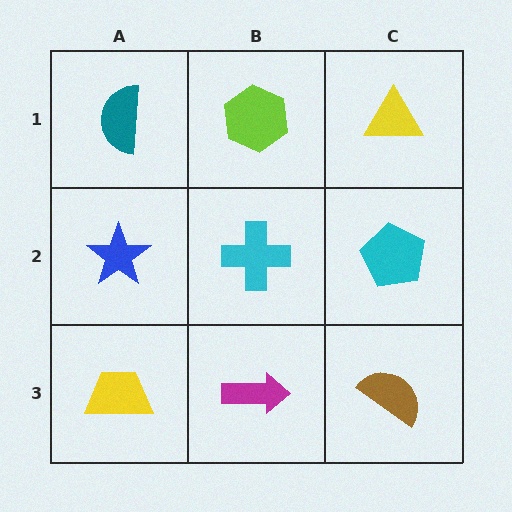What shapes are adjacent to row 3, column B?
A cyan cross (row 2, column B), a yellow trapezoid (row 3, column A), a brown semicircle (row 3, column C).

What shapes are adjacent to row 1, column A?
A blue star (row 2, column A), a lime hexagon (row 1, column B).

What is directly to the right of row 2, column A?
A cyan cross.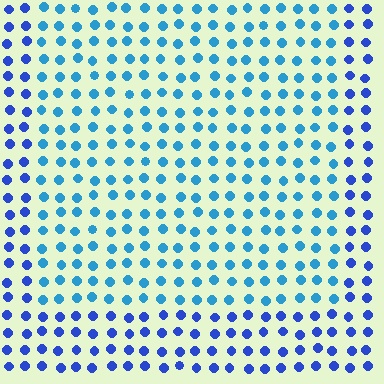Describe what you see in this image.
The image is filled with small blue elements in a uniform arrangement. A rectangle-shaped region is visible where the elements are tinted to a slightly different hue, forming a subtle color boundary.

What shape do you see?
I see a rectangle.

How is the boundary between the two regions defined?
The boundary is defined purely by a slight shift in hue (about 30 degrees). Spacing, size, and orientation are identical on both sides.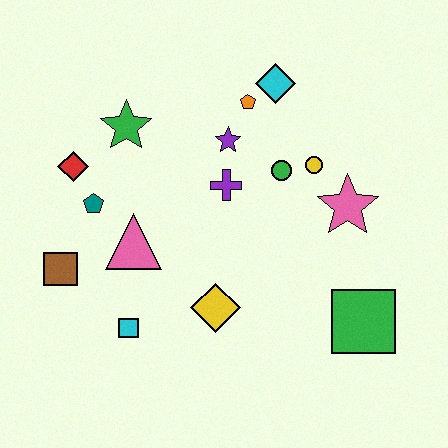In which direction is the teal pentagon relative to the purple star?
The teal pentagon is to the left of the purple star.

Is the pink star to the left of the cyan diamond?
No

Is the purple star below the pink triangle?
No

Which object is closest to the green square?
The pink star is closest to the green square.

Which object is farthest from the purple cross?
The green square is farthest from the purple cross.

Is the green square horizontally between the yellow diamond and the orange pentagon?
No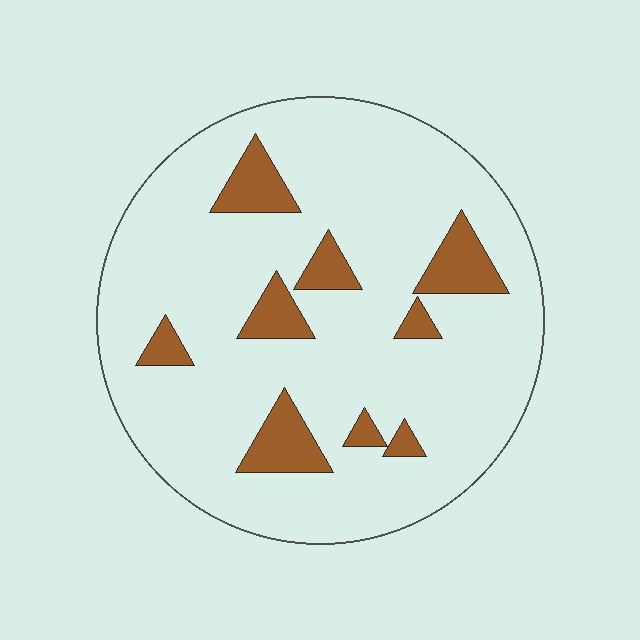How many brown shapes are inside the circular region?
9.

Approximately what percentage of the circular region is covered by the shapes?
Approximately 15%.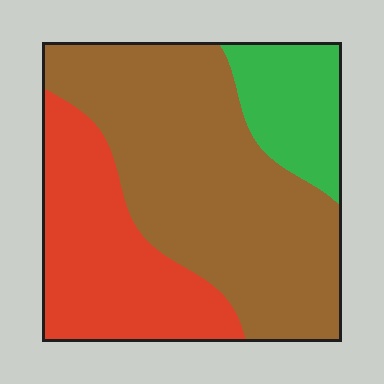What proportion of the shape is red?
Red takes up about one third (1/3) of the shape.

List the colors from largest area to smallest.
From largest to smallest: brown, red, green.